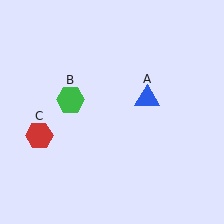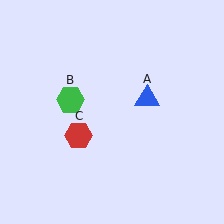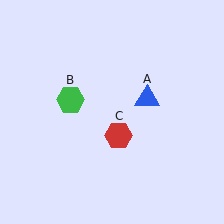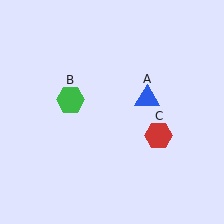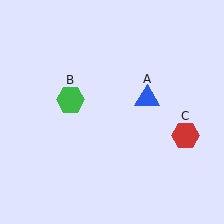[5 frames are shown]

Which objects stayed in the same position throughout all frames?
Blue triangle (object A) and green hexagon (object B) remained stationary.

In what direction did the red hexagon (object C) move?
The red hexagon (object C) moved right.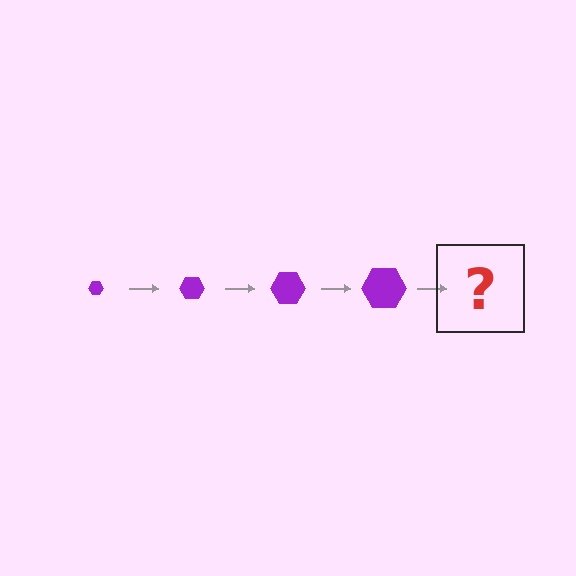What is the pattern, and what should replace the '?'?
The pattern is that the hexagon gets progressively larger each step. The '?' should be a purple hexagon, larger than the previous one.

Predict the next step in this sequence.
The next step is a purple hexagon, larger than the previous one.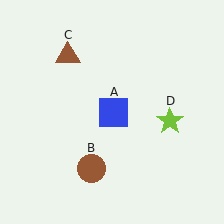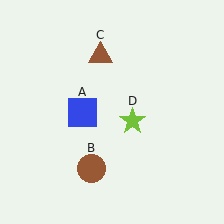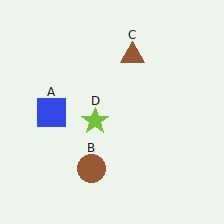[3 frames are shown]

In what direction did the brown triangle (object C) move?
The brown triangle (object C) moved right.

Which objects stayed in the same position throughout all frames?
Brown circle (object B) remained stationary.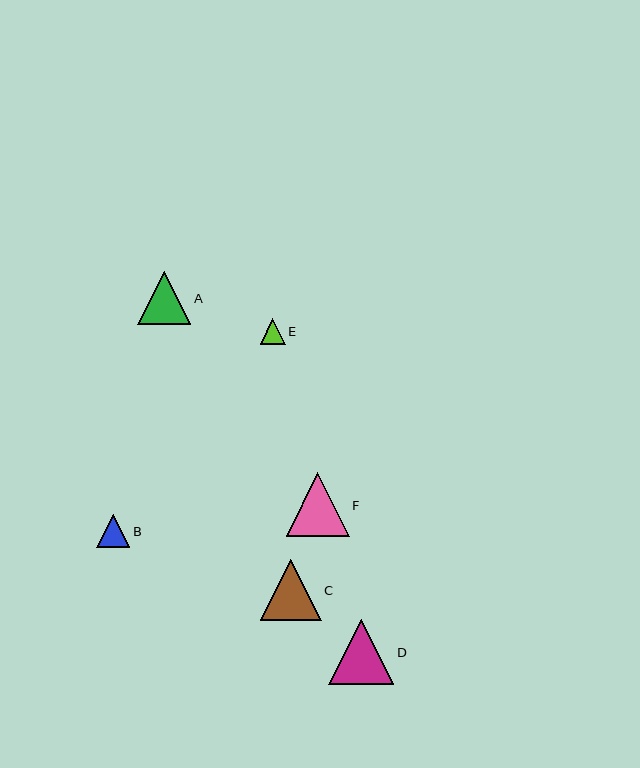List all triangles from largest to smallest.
From largest to smallest: D, F, C, A, B, E.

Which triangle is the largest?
Triangle D is the largest with a size of approximately 65 pixels.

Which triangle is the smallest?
Triangle E is the smallest with a size of approximately 25 pixels.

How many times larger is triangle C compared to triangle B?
Triangle C is approximately 1.9 times the size of triangle B.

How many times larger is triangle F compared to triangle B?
Triangle F is approximately 1.9 times the size of triangle B.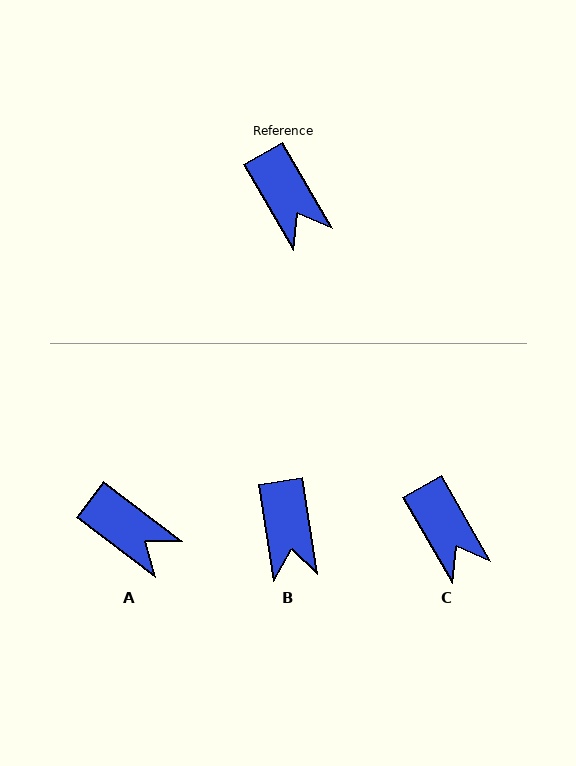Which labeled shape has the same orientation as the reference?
C.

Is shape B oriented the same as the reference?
No, it is off by about 21 degrees.